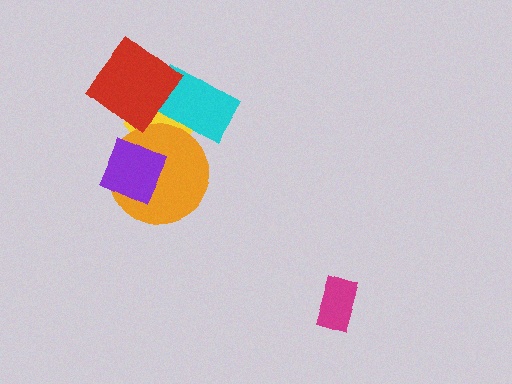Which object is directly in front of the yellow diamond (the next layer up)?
The orange circle is directly in front of the yellow diamond.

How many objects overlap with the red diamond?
2 objects overlap with the red diamond.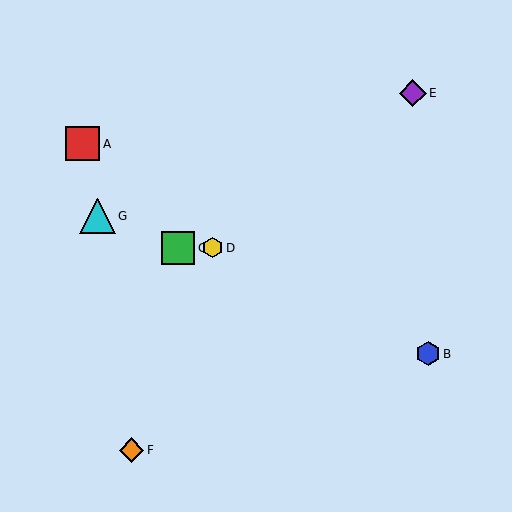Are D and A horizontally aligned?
No, D is at y≈248 and A is at y≈144.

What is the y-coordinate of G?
Object G is at y≈216.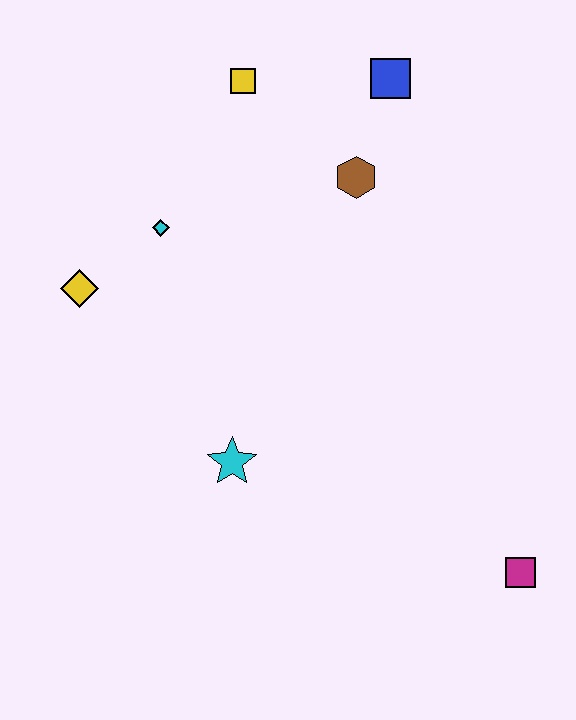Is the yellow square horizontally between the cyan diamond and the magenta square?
Yes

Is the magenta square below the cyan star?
Yes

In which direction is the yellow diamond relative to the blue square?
The yellow diamond is to the left of the blue square.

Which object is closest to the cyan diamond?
The yellow diamond is closest to the cyan diamond.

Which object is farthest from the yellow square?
The magenta square is farthest from the yellow square.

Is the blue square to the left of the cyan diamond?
No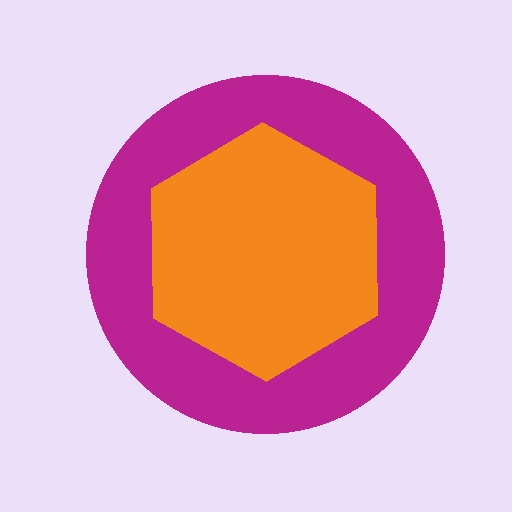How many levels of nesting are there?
2.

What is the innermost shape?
The orange hexagon.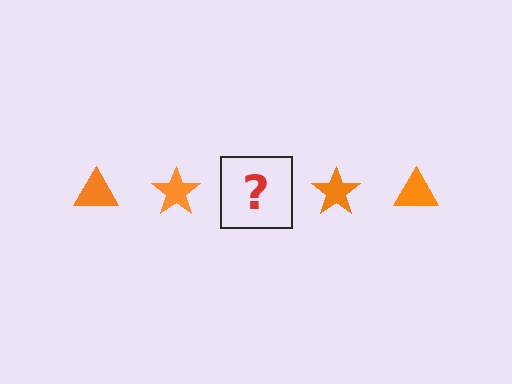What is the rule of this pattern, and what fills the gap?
The rule is that the pattern cycles through triangle, star shapes in orange. The gap should be filled with an orange triangle.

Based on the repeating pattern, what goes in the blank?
The blank should be an orange triangle.